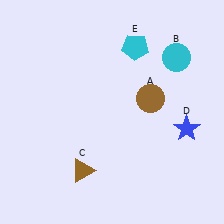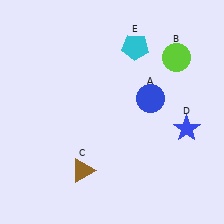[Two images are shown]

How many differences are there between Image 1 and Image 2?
There are 2 differences between the two images.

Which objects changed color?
A changed from brown to blue. B changed from cyan to lime.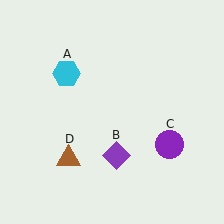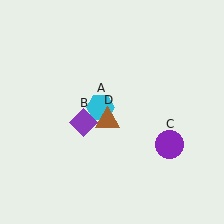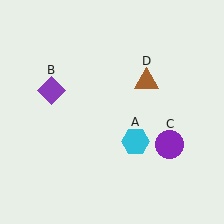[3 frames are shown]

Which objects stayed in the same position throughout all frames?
Purple circle (object C) remained stationary.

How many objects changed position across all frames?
3 objects changed position: cyan hexagon (object A), purple diamond (object B), brown triangle (object D).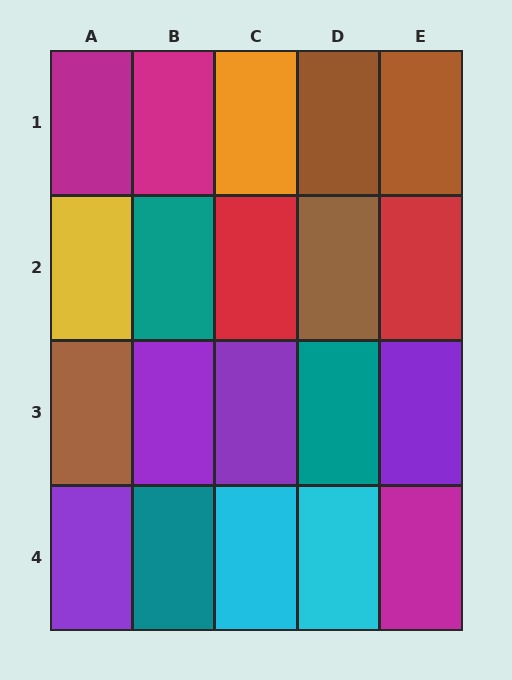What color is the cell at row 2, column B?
Teal.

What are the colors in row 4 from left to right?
Purple, teal, cyan, cyan, magenta.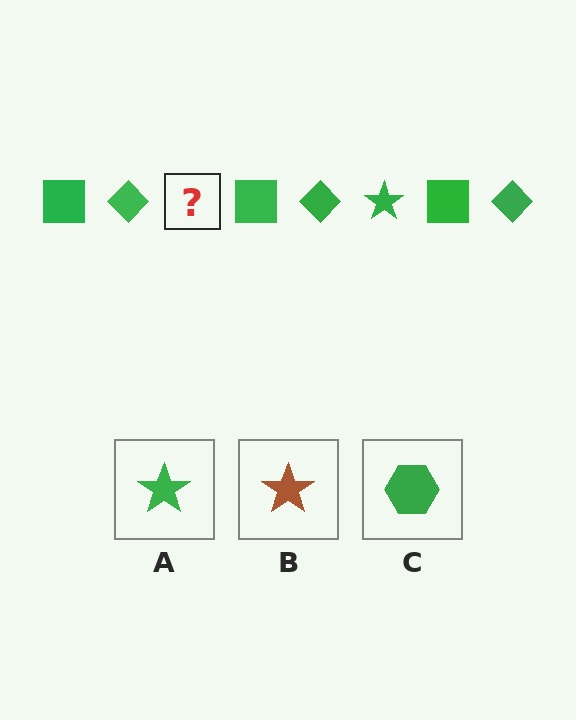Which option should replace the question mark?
Option A.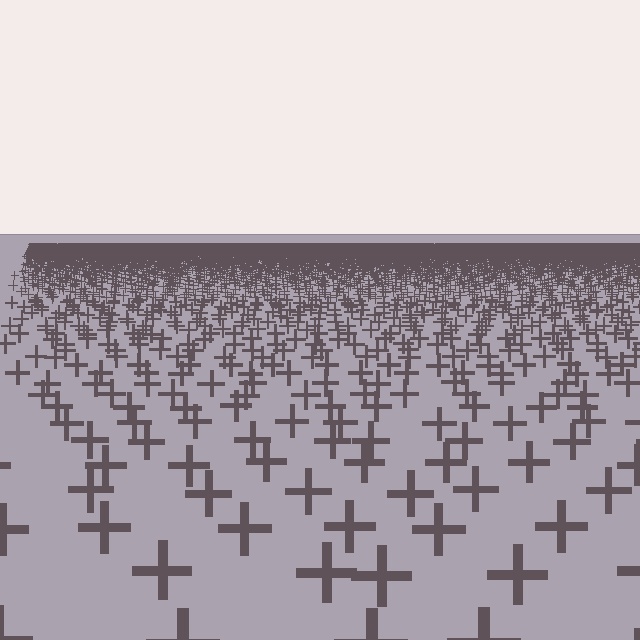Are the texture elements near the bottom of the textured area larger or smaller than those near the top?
Larger. Near the bottom, elements are closer to the viewer and appear at a bigger on-screen size.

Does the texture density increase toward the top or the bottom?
Density increases toward the top.